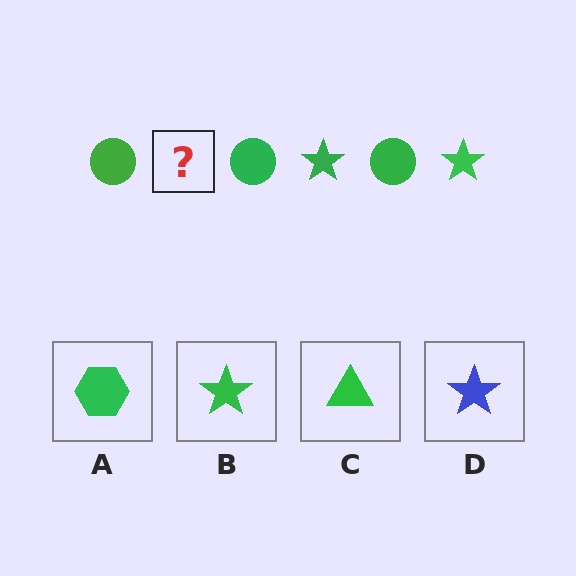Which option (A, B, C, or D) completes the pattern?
B.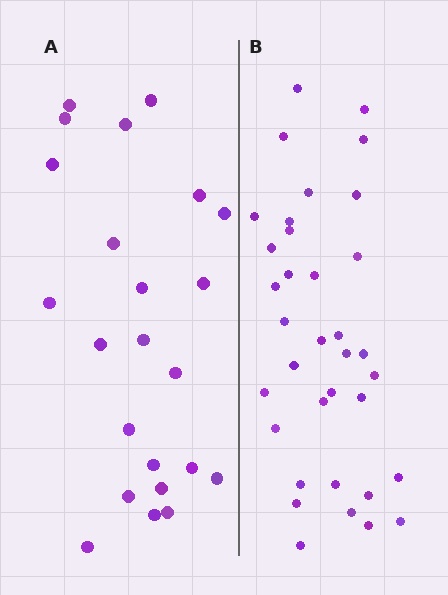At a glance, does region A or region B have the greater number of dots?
Region B (the right region) has more dots.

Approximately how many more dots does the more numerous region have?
Region B has roughly 12 or so more dots than region A.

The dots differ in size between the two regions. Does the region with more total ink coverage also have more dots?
No. Region A has more total ink coverage because its dots are larger, but region B actually contains more individual dots. Total area can be misleading — the number of items is what matters here.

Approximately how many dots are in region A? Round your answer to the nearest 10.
About 20 dots. (The exact count is 23, which rounds to 20.)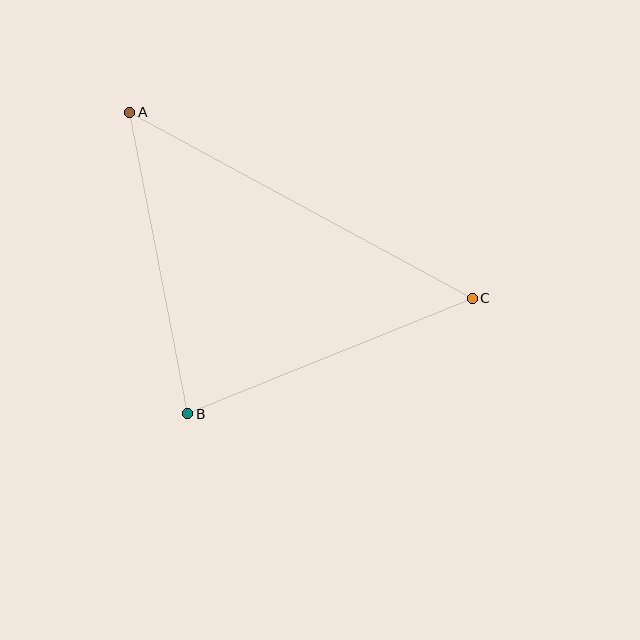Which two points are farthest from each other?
Points A and C are farthest from each other.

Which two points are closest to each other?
Points A and B are closest to each other.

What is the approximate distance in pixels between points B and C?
The distance between B and C is approximately 307 pixels.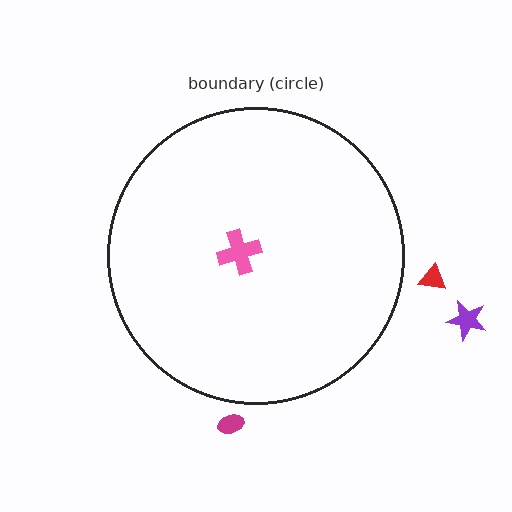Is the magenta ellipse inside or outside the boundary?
Outside.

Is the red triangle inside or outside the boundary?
Outside.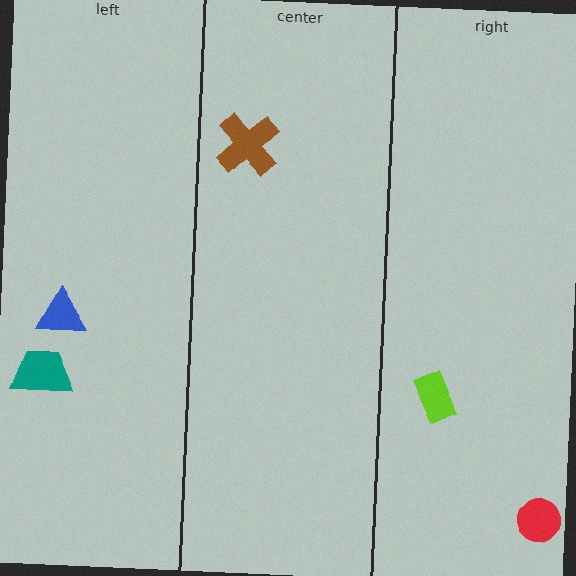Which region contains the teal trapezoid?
The left region.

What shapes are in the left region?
The teal trapezoid, the blue triangle.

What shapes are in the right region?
The red circle, the lime rectangle.